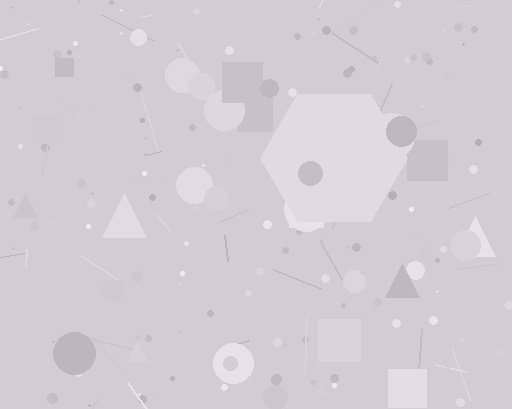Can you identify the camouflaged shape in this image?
The camouflaged shape is a hexagon.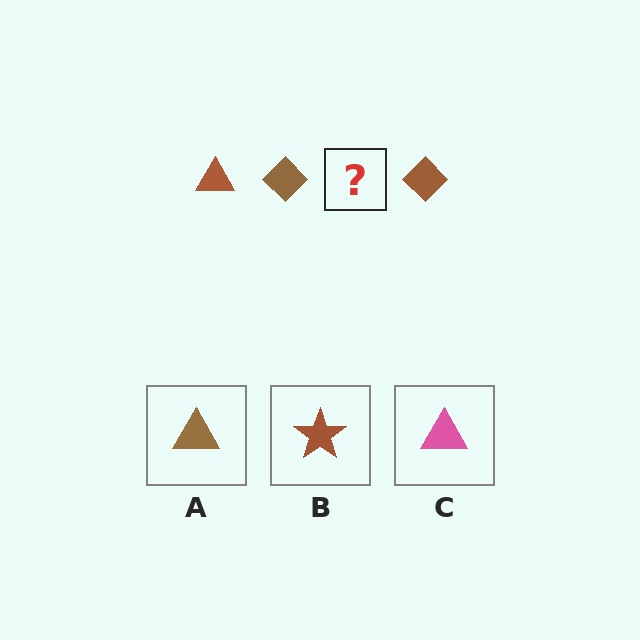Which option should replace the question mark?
Option A.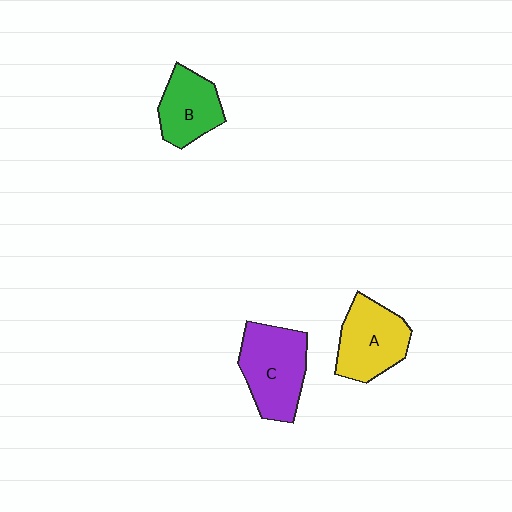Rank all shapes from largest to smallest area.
From largest to smallest: C (purple), A (yellow), B (green).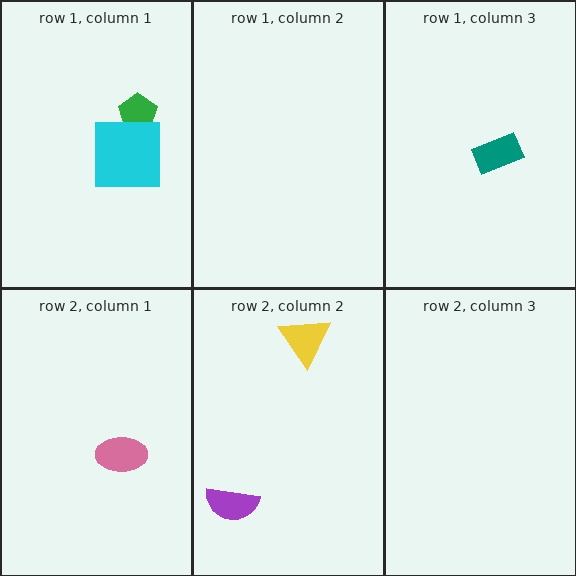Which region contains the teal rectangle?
The row 1, column 3 region.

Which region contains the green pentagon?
The row 1, column 1 region.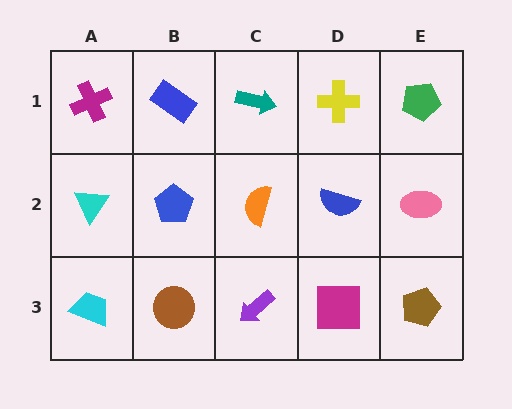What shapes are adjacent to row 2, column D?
A yellow cross (row 1, column D), a magenta square (row 3, column D), an orange semicircle (row 2, column C), a pink ellipse (row 2, column E).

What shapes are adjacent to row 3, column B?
A blue pentagon (row 2, column B), a cyan trapezoid (row 3, column A), a purple arrow (row 3, column C).